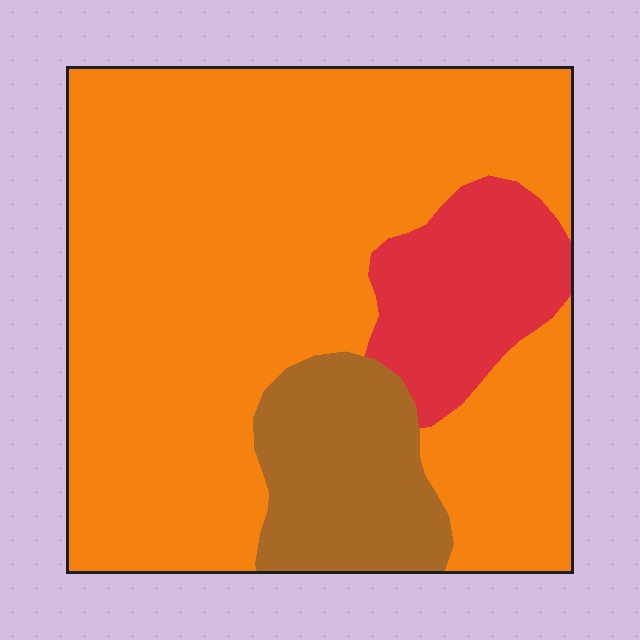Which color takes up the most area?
Orange, at roughly 75%.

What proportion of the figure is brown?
Brown takes up about one eighth (1/8) of the figure.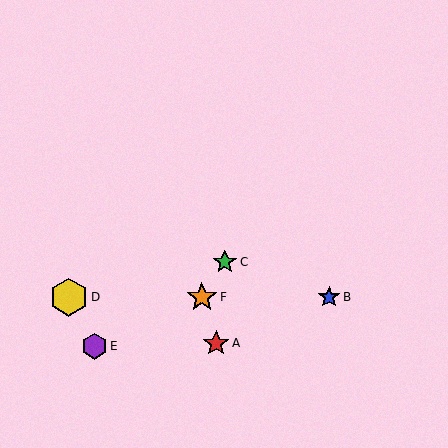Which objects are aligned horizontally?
Objects B, D, F are aligned horizontally.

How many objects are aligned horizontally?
3 objects (B, D, F) are aligned horizontally.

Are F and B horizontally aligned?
Yes, both are at y≈297.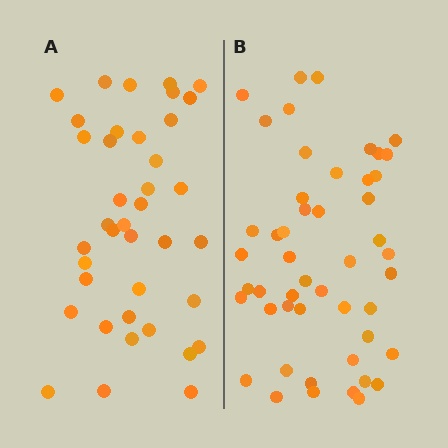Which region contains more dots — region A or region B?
Region B (the right region) has more dots.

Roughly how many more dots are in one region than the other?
Region B has roughly 10 or so more dots than region A.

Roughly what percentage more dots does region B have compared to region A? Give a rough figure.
About 25% more.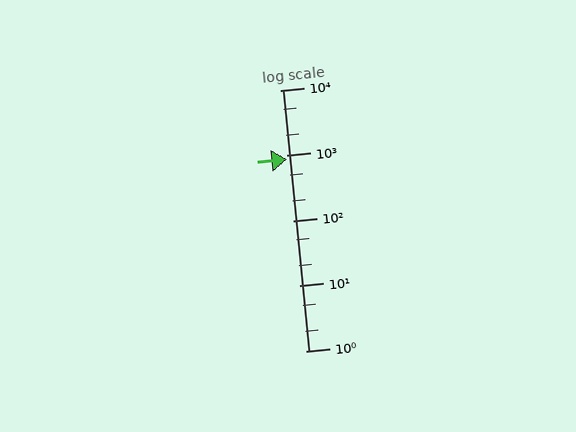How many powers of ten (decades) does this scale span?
The scale spans 4 decades, from 1 to 10000.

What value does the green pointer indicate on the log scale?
The pointer indicates approximately 860.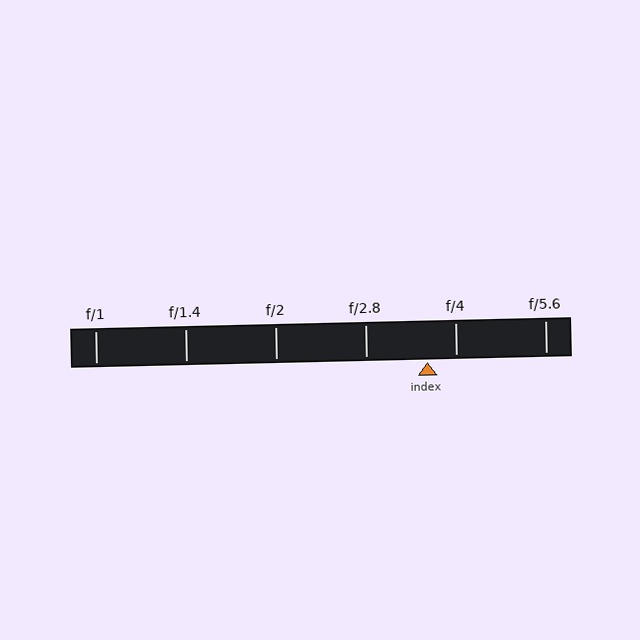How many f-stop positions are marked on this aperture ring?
There are 6 f-stop positions marked.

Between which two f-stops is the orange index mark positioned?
The index mark is between f/2.8 and f/4.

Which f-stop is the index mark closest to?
The index mark is closest to f/4.